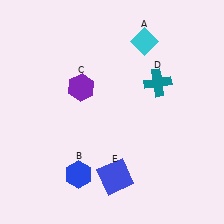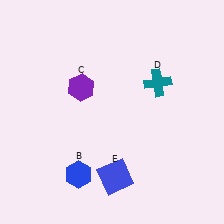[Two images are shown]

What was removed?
The cyan diamond (A) was removed in Image 2.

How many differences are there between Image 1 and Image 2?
There is 1 difference between the two images.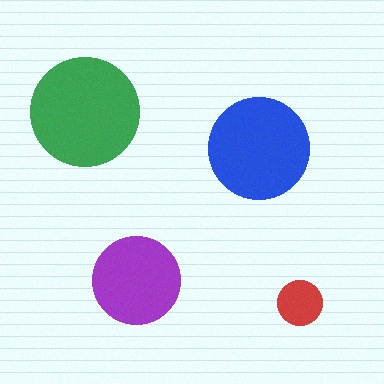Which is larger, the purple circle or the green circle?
The green one.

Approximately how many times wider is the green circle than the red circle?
About 2.5 times wider.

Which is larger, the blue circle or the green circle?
The green one.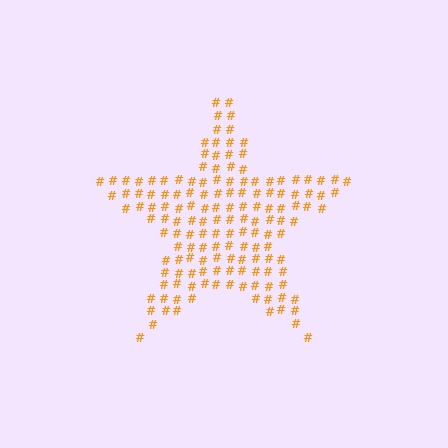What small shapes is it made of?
It is made of small hash symbols.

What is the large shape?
The large shape is a star.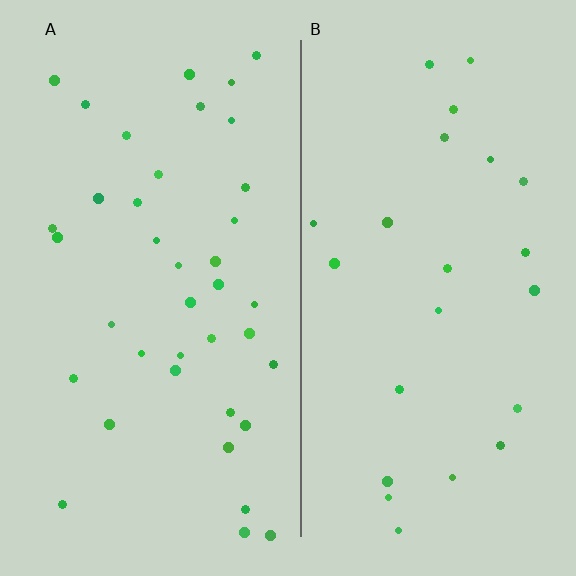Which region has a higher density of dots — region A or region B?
A (the left).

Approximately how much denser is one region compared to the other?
Approximately 1.7× — region A over region B.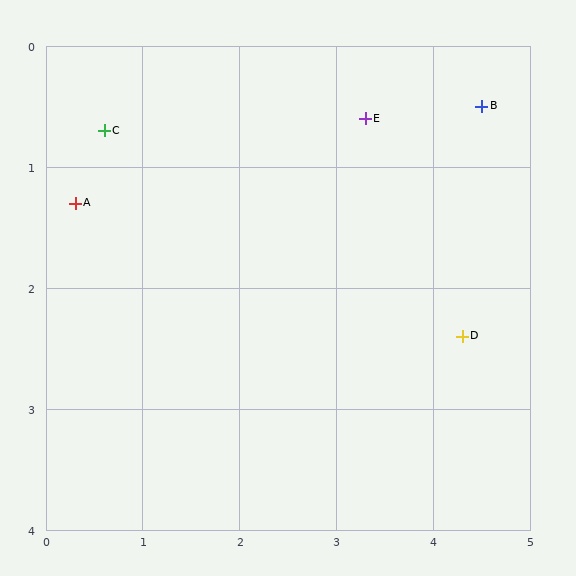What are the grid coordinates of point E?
Point E is at approximately (3.3, 0.6).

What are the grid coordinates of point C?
Point C is at approximately (0.6, 0.7).